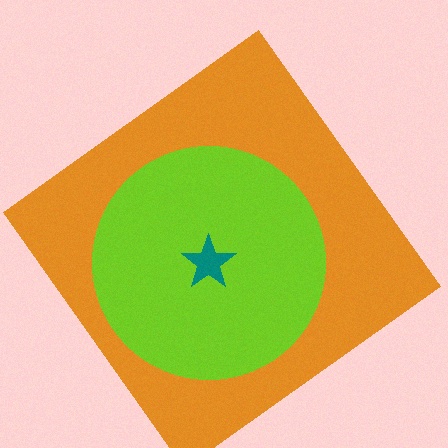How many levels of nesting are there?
3.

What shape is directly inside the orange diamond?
The lime circle.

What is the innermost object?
The teal star.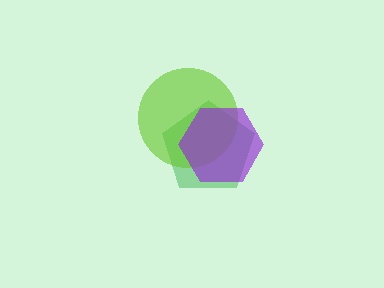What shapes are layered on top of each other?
The layered shapes are: a green pentagon, a lime circle, a purple hexagon.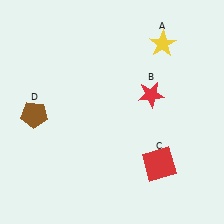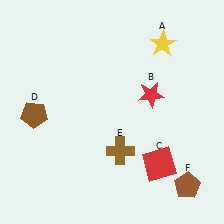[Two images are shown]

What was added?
A brown cross (E), a brown pentagon (F) were added in Image 2.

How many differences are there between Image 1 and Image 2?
There are 2 differences between the two images.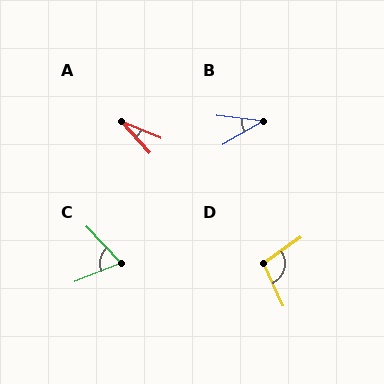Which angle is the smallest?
A, at approximately 25 degrees.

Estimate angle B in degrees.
Approximately 37 degrees.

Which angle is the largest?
D, at approximately 100 degrees.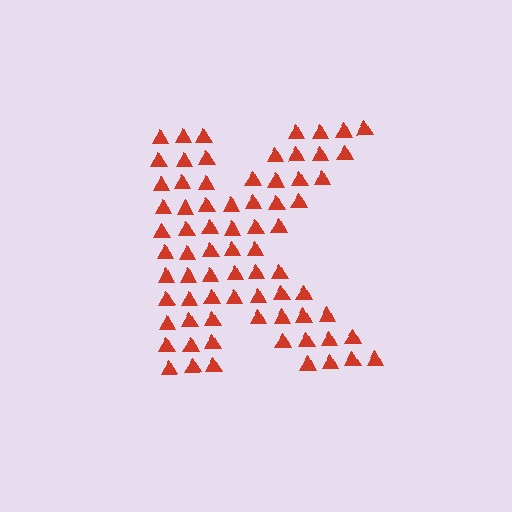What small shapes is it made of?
It is made of small triangles.